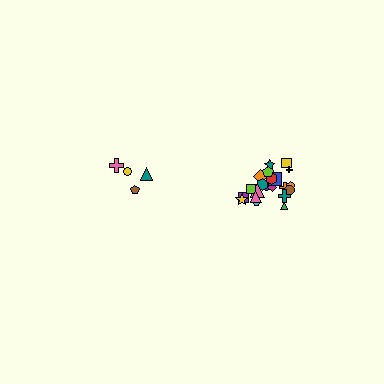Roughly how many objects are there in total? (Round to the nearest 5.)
Roughly 25 objects in total.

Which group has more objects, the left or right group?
The right group.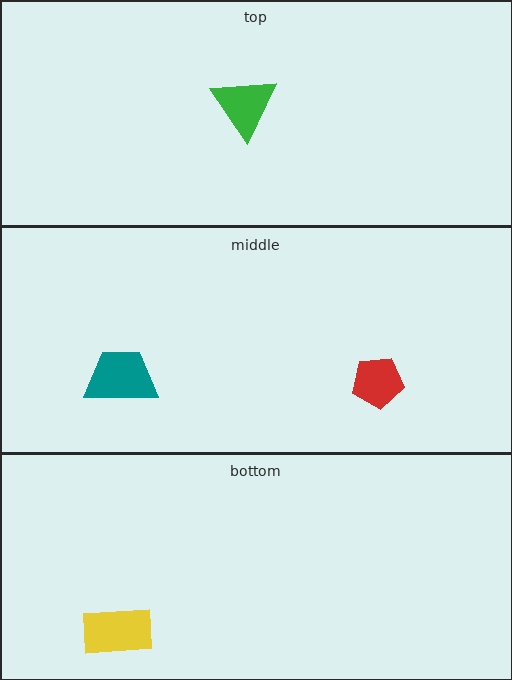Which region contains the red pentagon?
The middle region.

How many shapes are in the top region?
1.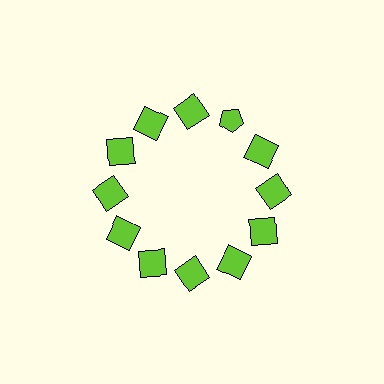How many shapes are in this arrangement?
There are 12 shapes arranged in a ring pattern.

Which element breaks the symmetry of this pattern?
The lime pentagon at roughly the 1 o'clock position breaks the symmetry. All other shapes are lime squares.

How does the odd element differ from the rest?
It has a different shape: pentagon instead of square.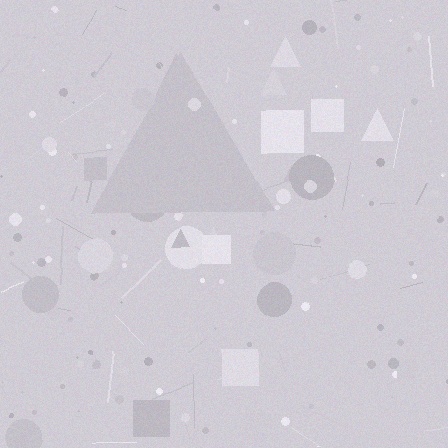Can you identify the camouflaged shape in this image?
The camouflaged shape is a triangle.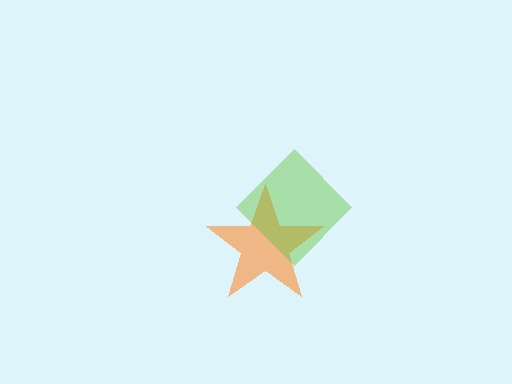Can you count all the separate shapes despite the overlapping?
Yes, there are 2 separate shapes.